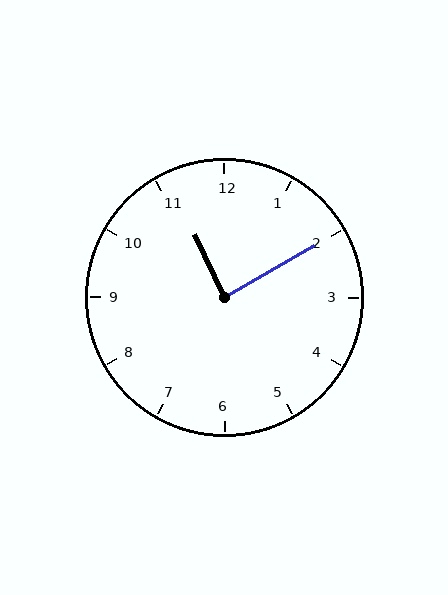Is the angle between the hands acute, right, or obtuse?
It is right.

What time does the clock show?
11:10.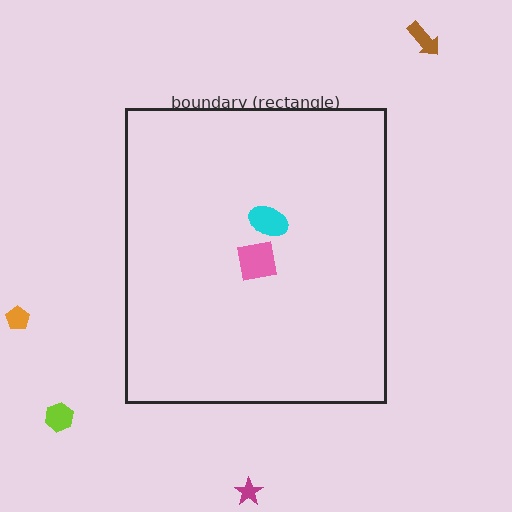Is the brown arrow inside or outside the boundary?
Outside.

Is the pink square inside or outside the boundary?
Inside.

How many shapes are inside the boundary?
2 inside, 4 outside.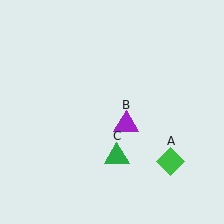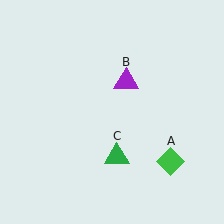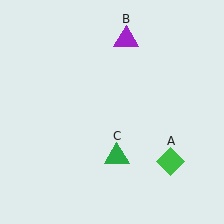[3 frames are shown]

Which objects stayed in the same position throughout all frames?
Green diamond (object A) and green triangle (object C) remained stationary.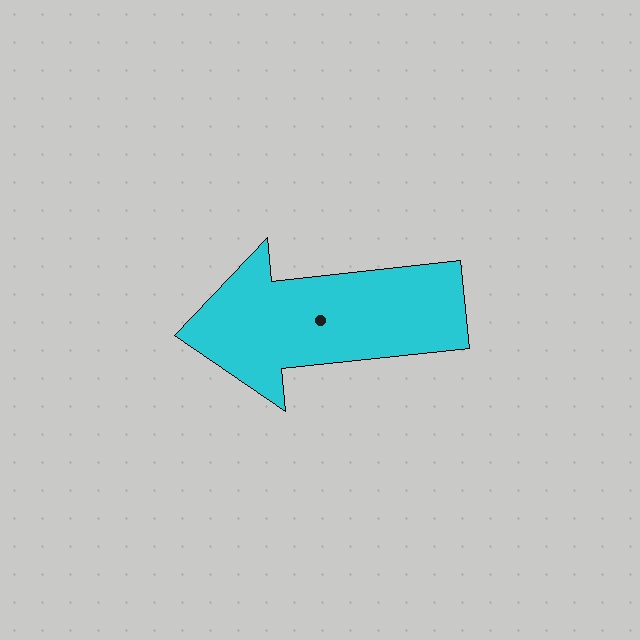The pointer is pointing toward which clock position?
Roughly 9 o'clock.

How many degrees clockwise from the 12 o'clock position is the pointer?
Approximately 264 degrees.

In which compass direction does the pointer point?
West.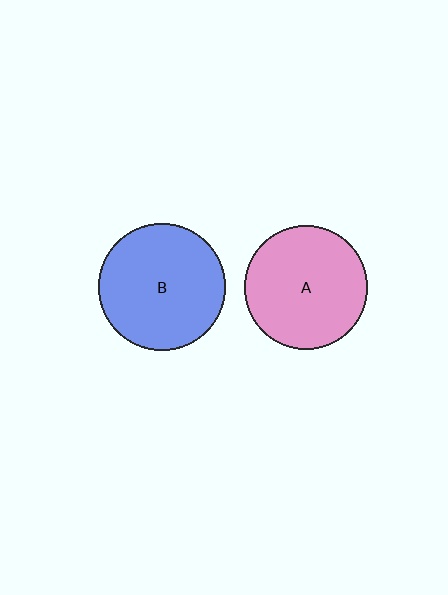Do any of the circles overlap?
No, none of the circles overlap.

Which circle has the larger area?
Circle B (blue).